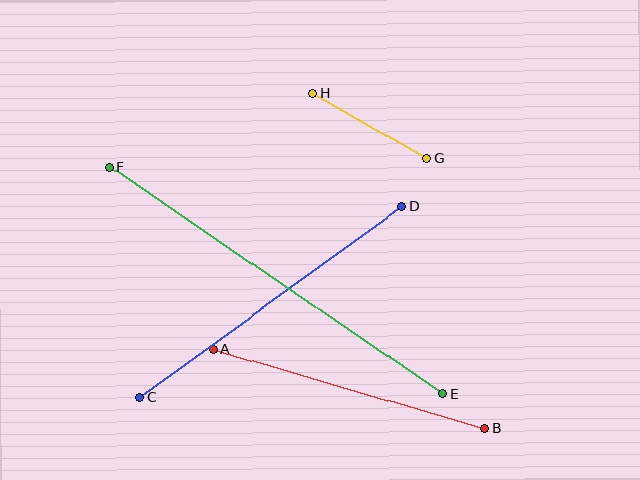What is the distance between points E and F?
The distance is approximately 403 pixels.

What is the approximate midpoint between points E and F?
The midpoint is at approximately (276, 280) pixels.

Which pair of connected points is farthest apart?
Points E and F are farthest apart.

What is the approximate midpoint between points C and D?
The midpoint is at approximately (271, 302) pixels.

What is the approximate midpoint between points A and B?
The midpoint is at approximately (349, 389) pixels.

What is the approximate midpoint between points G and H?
The midpoint is at approximately (370, 126) pixels.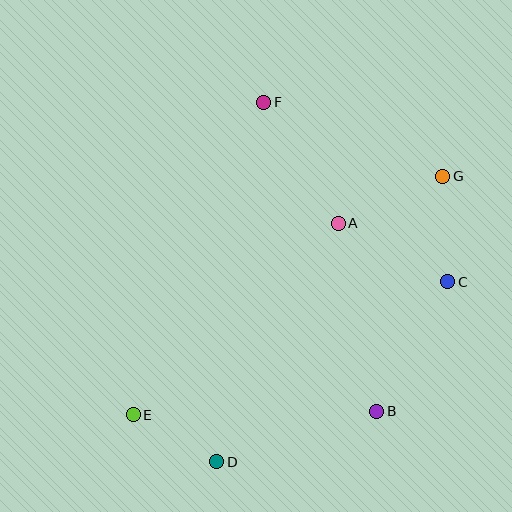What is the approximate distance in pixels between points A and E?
The distance between A and E is approximately 281 pixels.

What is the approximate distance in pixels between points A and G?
The distance between A and G is approximately 114 pixels.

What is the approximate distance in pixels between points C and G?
The distance between C and G is approximately 105 pixels.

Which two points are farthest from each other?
Points E and G are farthest from each other.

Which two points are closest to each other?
Points D and E are closest to each other.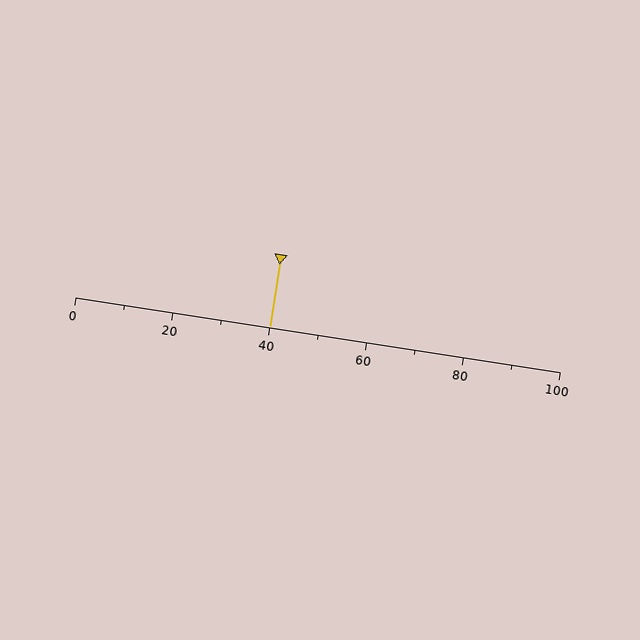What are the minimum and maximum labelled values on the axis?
The axis runs from 0 to 100.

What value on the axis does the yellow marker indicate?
The marker indicates approximately 40.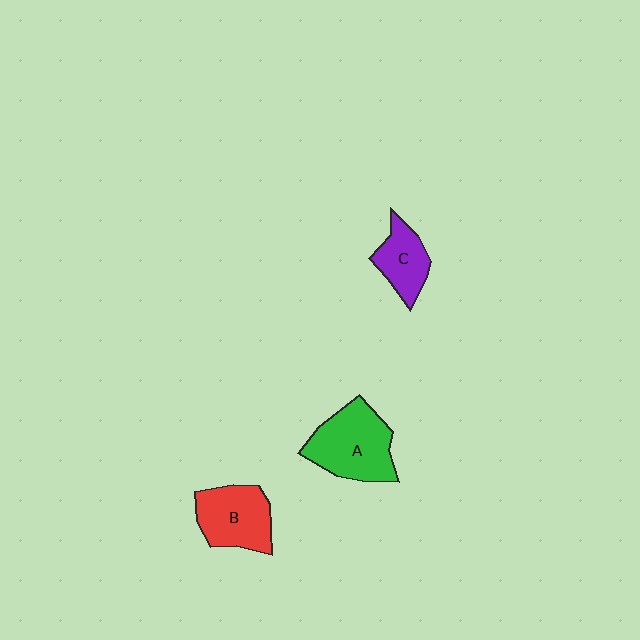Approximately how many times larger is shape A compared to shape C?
Approximately 1.7 times.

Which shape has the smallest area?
Shape C (purple).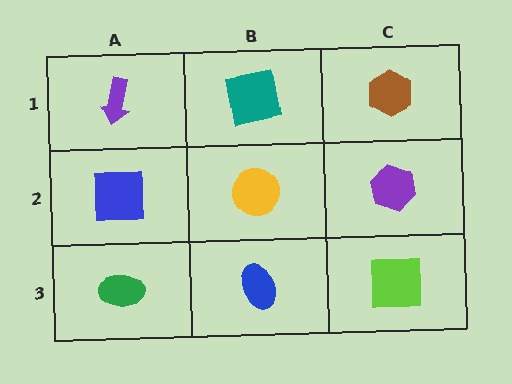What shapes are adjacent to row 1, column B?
A yellow circle (row 2, column B), a purple arrow (row 1, column A), a brown hexagon (row 1, column C).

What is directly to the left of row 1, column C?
A teal square.